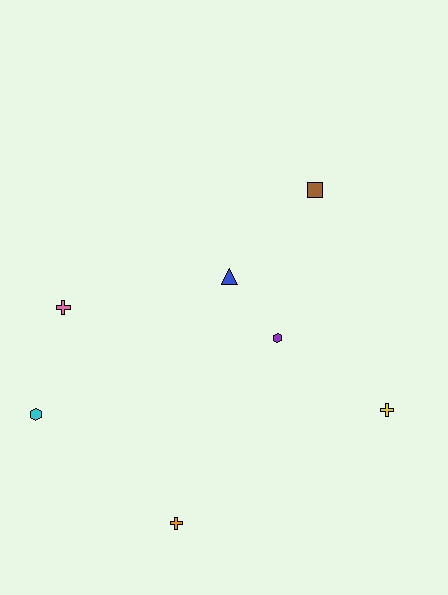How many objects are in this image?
There are 7 objects.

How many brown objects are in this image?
There is 1 brown object.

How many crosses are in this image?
There are 3 crosses.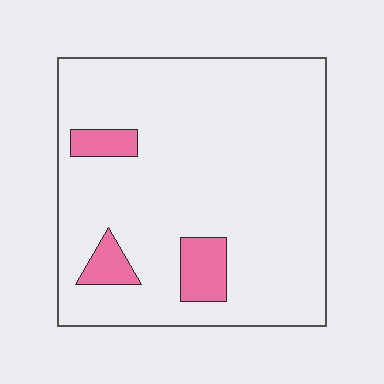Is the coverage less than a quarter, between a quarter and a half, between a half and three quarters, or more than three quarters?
Less than a quarter.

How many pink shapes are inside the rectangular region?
3.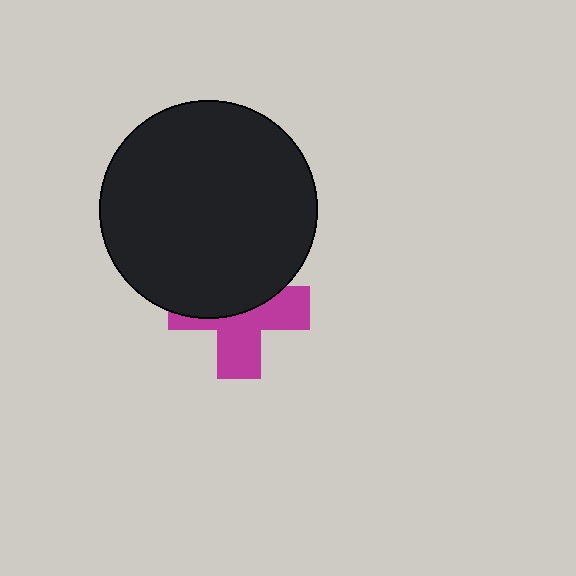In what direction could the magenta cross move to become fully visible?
The magenta cross could move down. That would shift it out from behind the black circle entirely.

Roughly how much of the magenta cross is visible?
About half of it is visible (roughly 51%).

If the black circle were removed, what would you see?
You would see the complete magenta cross.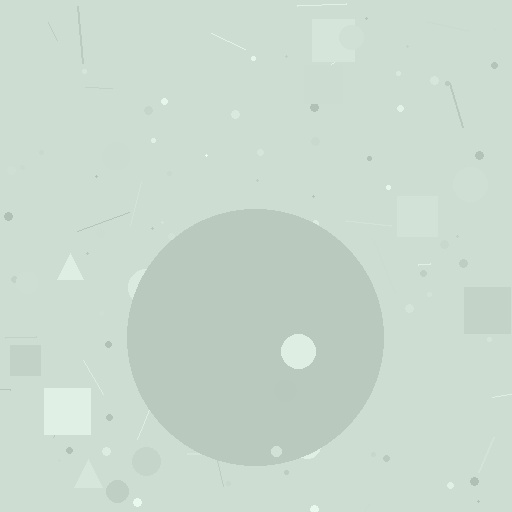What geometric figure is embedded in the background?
A circle is embedded in the background.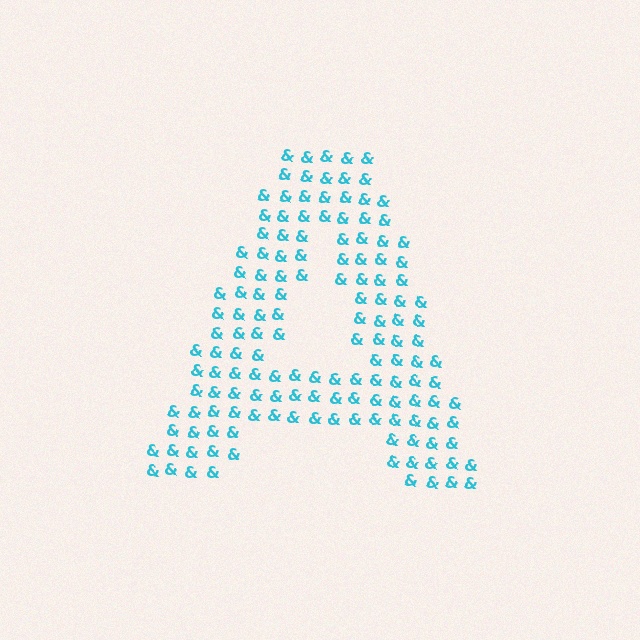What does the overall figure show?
The overall figure shows the letter A.